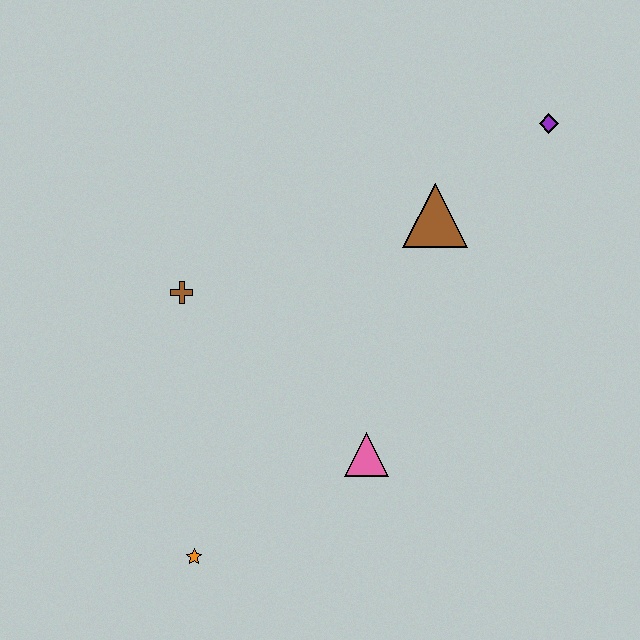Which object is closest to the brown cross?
The pink triangle is closest to the brown cross.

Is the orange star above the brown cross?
No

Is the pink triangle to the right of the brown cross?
Yes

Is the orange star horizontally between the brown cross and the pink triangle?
Yes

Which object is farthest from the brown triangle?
The orange star is farthest from the brown triangle.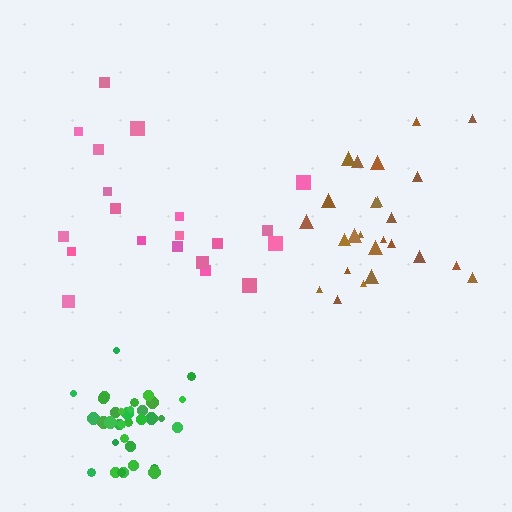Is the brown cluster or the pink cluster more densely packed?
Brown.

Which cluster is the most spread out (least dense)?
Pink.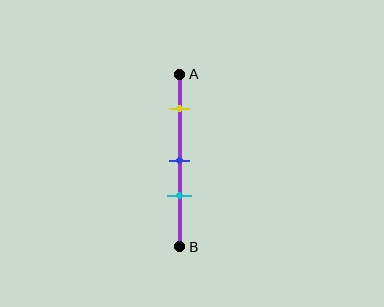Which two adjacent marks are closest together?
The blue and cyan marks are the closest adjacent pair.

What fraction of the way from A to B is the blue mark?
The blue mark is approximately 50% (0.5) of the way from A to B.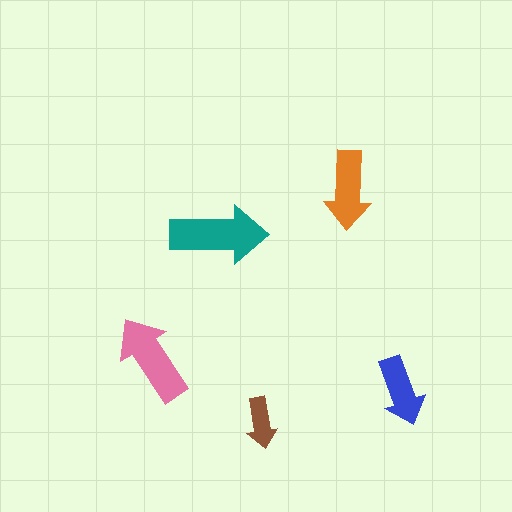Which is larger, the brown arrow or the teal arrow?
The teal one.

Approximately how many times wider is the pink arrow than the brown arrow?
About 1.5 times wider.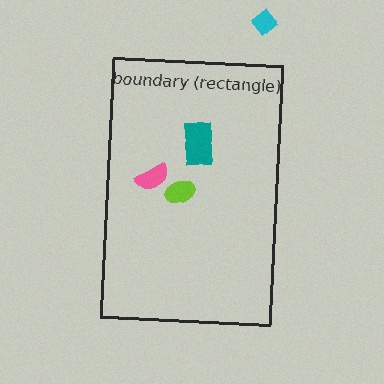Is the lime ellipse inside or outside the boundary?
Inside.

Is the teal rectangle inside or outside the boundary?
Inside.